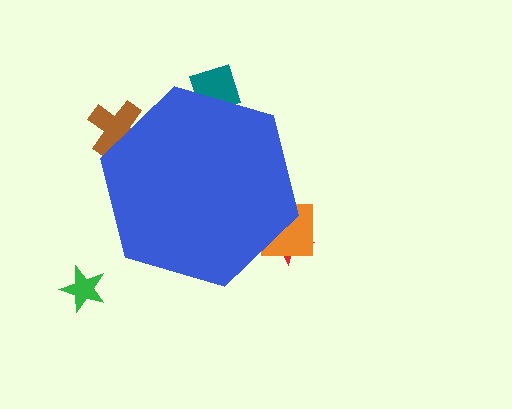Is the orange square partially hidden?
Yes, the orange square is partially hidden behind the blue hexagon.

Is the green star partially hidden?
No, the green star is fully visible.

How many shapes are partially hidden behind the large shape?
4 shapes are partially hidden.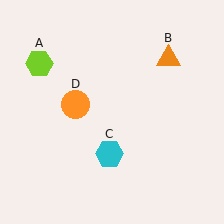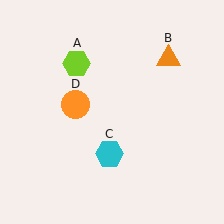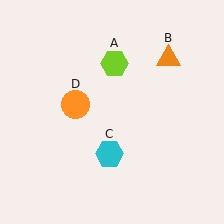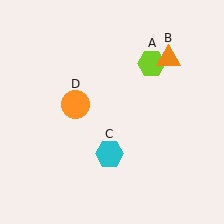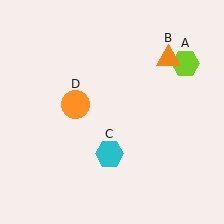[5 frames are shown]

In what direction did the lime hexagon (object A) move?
The lime hexagon (object A) moved right.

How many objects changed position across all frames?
1 object changed position: lime hexagon (object A).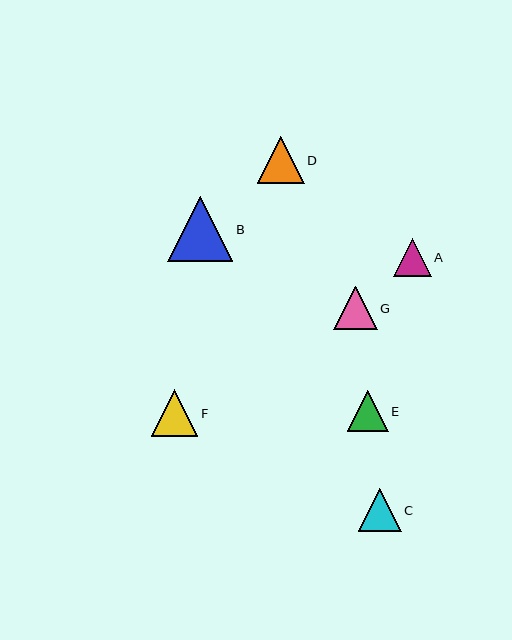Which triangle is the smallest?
Triangle A is the smallest with a size of approximately 38 pixels.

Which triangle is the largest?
Triangle B is the largest with a size of approximately 65 pixels.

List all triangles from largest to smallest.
From largest to smallest: B, D, F, G, C, E, A.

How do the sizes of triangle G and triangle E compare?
Triangle G and triangle E are approximately the same size.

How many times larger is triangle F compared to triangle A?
Triangle F is approximately 1.2 times the size of triangle A.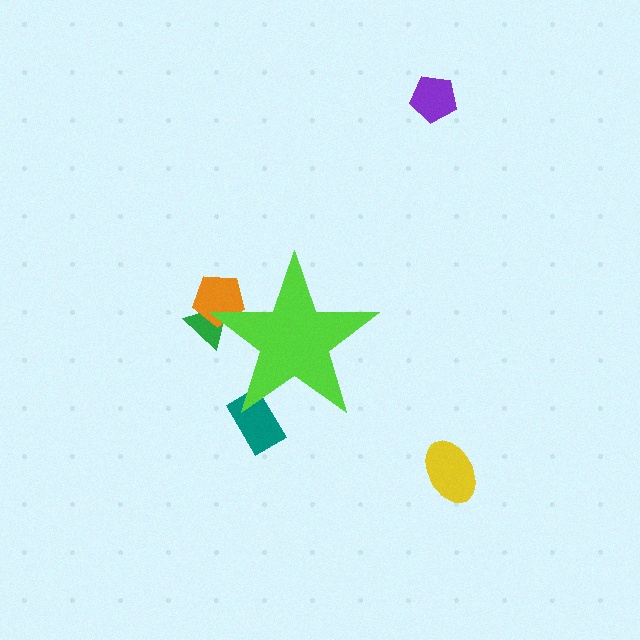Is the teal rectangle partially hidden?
Yes, the teal rectangle is partially hidden behind the lime star.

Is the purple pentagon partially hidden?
No, the purple pentagon is fully visible.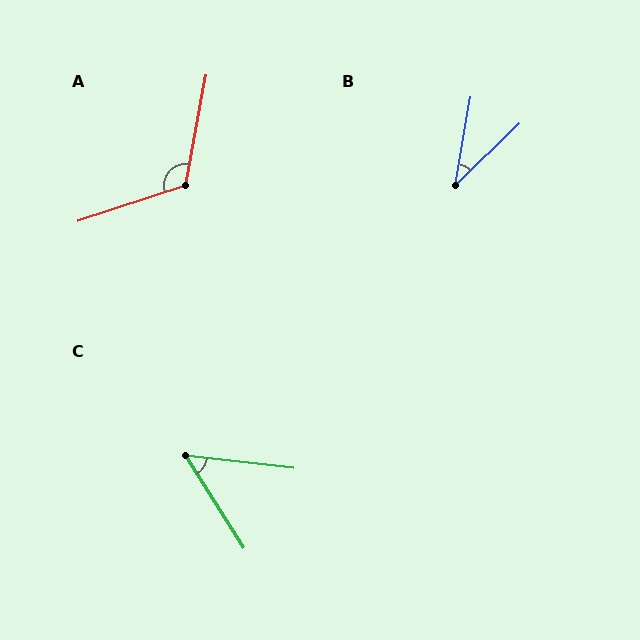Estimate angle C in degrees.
Approximately 51 degrees.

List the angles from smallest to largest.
B (36°), C (51°), A (119°).